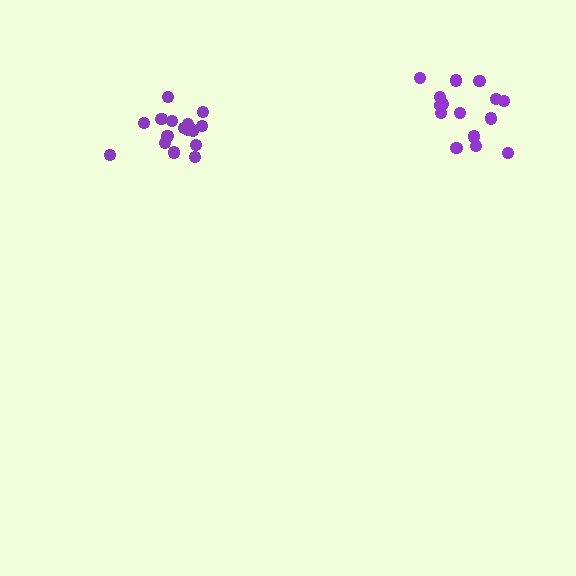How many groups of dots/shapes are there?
There are 2 groups.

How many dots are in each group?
Group 1: 15 dots, Group 2: 17 dots (32 total).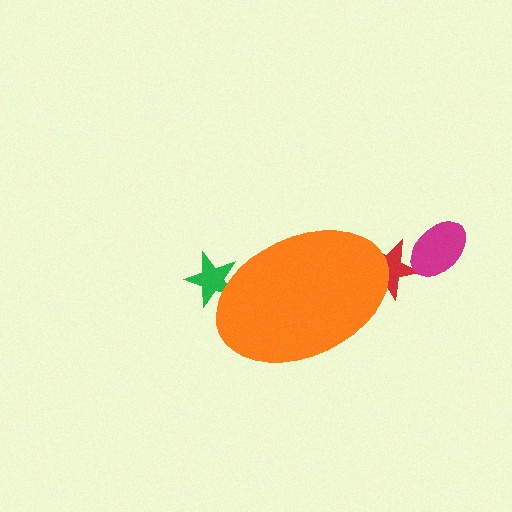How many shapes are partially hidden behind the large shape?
2 shapes are partially hidden.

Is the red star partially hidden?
Yes, the red star is partially hidden behind the orange ellipse.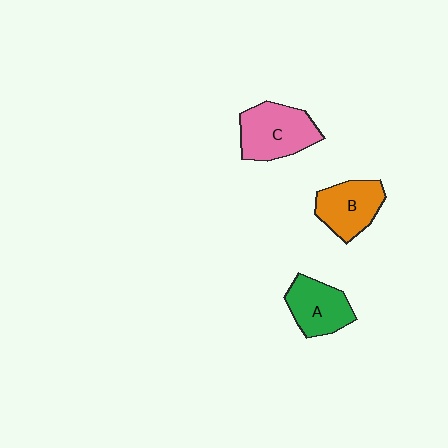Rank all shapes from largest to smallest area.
From largest to smallest: C (pink), B (orange), A (green).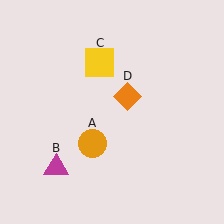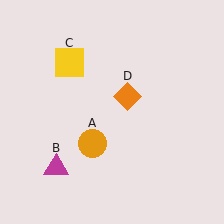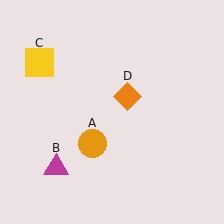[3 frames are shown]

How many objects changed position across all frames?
1 object changed position: yellow square (object C).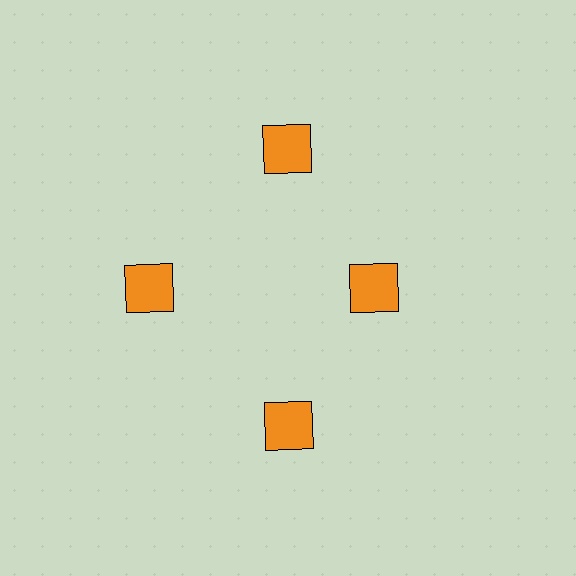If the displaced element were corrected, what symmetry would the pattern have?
It would have 4-fold rotational symmetry — the pattern would map onto itself every 90 degrees.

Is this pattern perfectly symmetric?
No. The 4 orange squares are arranged in a ring, but one element near the 3 o'clock position is pulled inward toward the center, breaking the 4-fold rotational symmetry.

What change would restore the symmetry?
The symmetry would be restored by moving it outward, back onto the ring so that all 4 squares sit at equal angles and equal distance from the center.